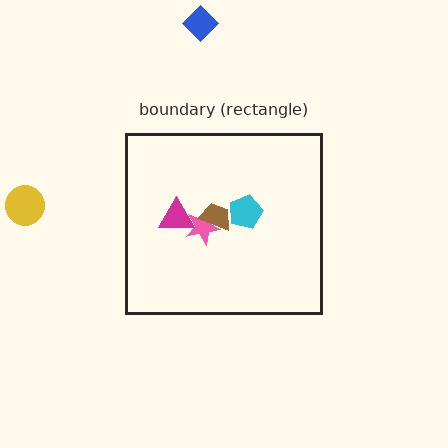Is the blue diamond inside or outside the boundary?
Outside.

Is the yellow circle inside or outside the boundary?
Outside.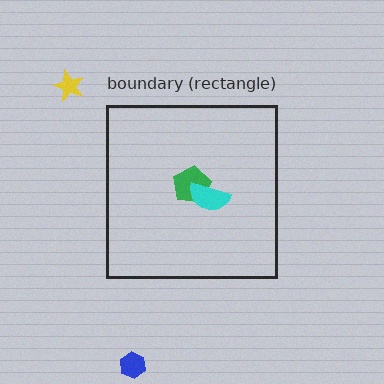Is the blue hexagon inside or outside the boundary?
Outside.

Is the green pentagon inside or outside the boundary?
Inside.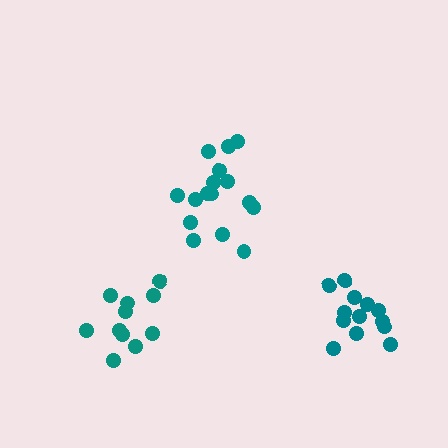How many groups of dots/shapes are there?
There are 3 groups.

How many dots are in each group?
Group 1: 16 dots, Group 2: 13 dots, Group 3: 11 dots (40 total).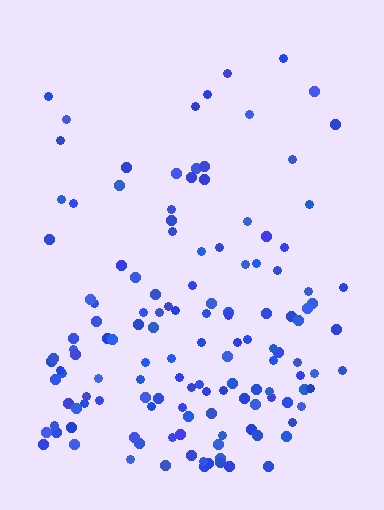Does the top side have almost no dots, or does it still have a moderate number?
Still a moderate number, just noticeably fewer than the bottom.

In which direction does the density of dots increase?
From top to bottom, with the bottom side densest.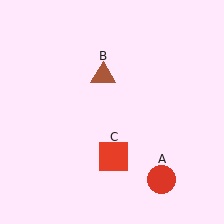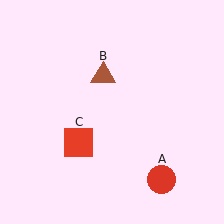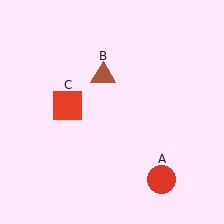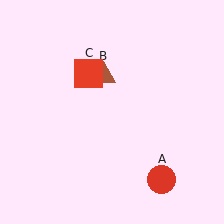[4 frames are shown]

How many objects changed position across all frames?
1 object changed position: red square (object C).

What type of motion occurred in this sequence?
The red square (object C) rotated clockwise around the center of the scene.